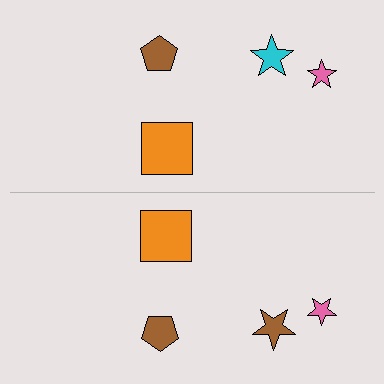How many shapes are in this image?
There are 8 shapes in this image.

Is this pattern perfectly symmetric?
No, the pattern is not perfectly symmetric. The brown star on the bottom side breaks the symmetry — its mirror counterpart is cyan.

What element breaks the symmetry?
The brown star on the bottom side breaks the symmetry — its mirror counterpart is cyan.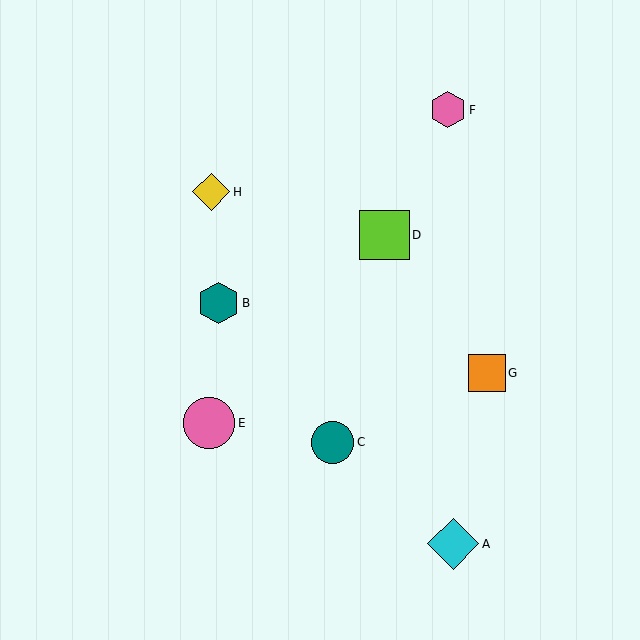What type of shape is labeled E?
Shape E is a pink circle.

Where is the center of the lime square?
The center of the lime square is at (384, 235).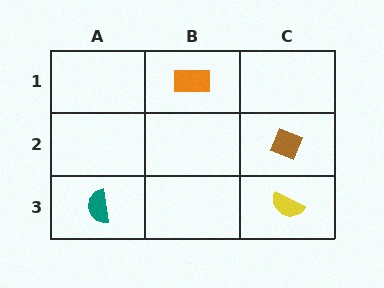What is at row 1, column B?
An orange rectangle.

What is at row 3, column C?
A yellow semicircle.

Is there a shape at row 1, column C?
No, that cell is empty.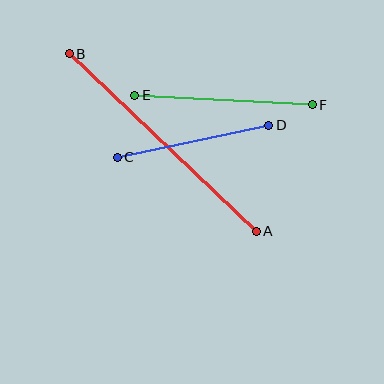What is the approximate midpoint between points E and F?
The midpoint is at approximately (224, 100) pixels.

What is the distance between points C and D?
The distance is approximately 155 pixels.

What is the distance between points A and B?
The distance is approximately 258 pixels.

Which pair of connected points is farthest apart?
Points A and B are farthest apart.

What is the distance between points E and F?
The distance is approximately 177 pixels.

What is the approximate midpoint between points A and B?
The midpoint is at approximately (163, 143) pixels.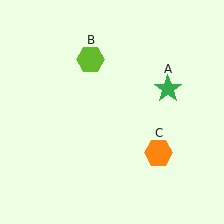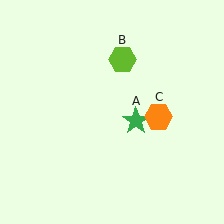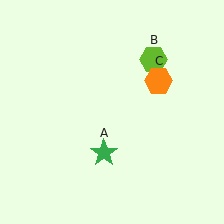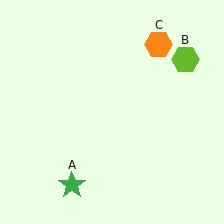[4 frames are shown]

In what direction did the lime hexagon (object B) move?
The lime hexagon (object B) moved right.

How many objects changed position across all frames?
3 objects changed position: green star (object A), lime hexagon (object B), orange hexagon (object C).